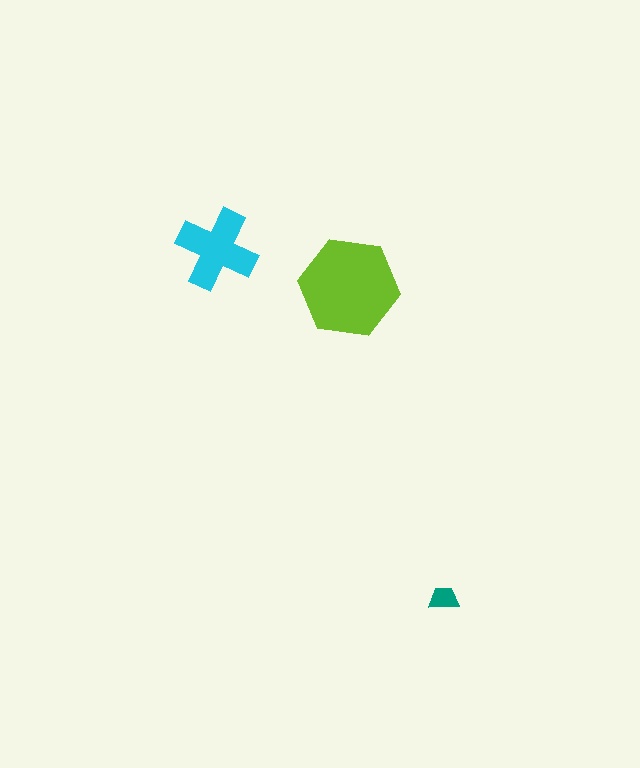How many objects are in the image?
There are 3 objects in the image.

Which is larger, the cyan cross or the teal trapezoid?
The cyan cross.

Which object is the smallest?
The teal trapezoid.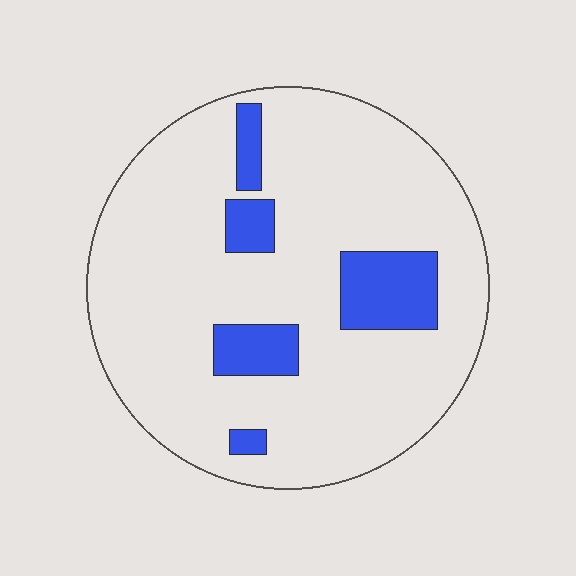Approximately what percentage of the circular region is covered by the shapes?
Approximately 15%.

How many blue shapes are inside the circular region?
5.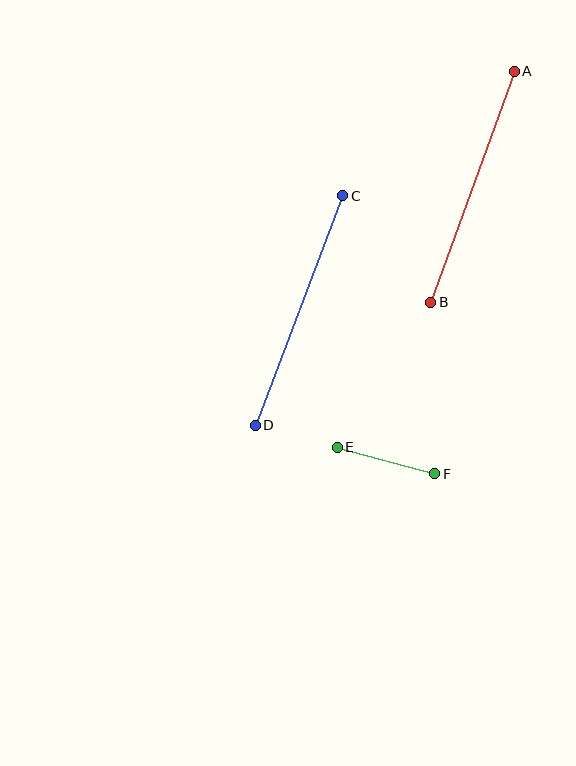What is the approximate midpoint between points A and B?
The midpoint is at approximately (472, 187) pixels.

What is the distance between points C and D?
The distance is approximately 245 pixels.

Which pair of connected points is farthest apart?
Points A and B are farthest apart.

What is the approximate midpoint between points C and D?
The midpoint is at approximately (299, 311) pixels.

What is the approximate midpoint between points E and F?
The midpoint is at approximately (386, 461) pixels.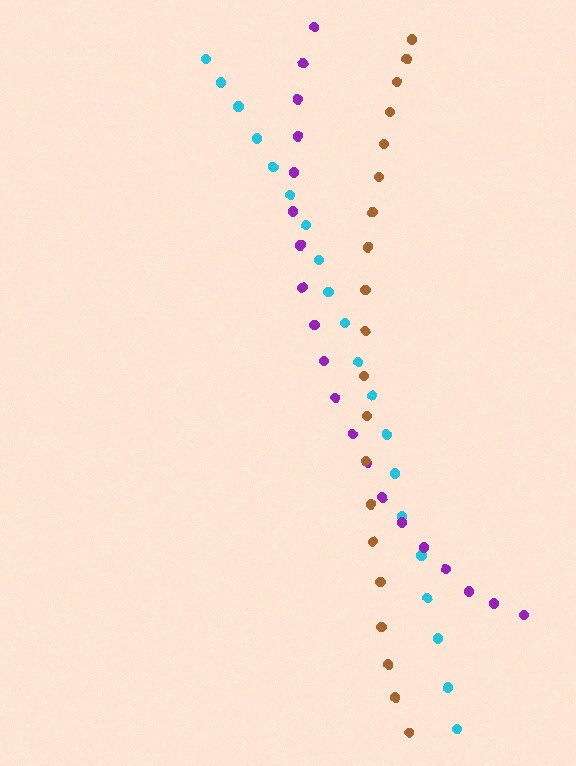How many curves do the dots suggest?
There are 3 distinct paths.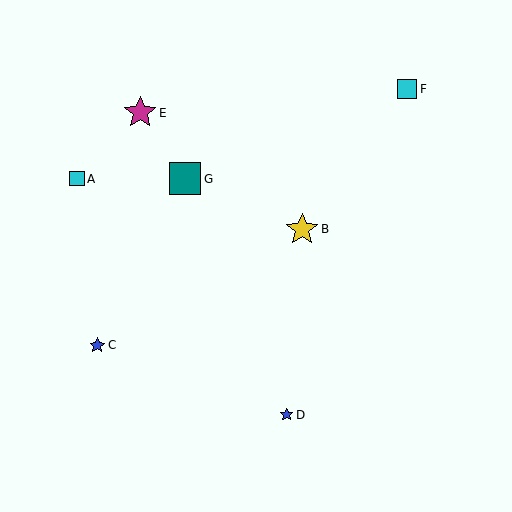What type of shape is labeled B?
Shape B is a yellow star.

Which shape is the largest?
The yellow star (labeled B) is the largest.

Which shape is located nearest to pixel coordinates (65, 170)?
The cyan square (labeled A) at (77, 179) is nearest to that location.